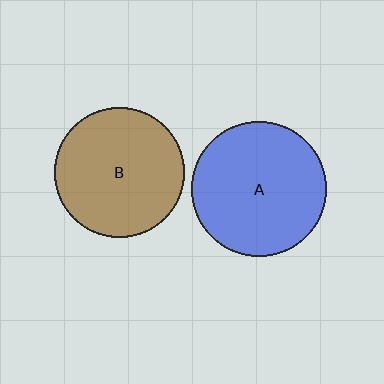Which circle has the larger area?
Circle A (blue).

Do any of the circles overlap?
No, none of the circles overlap.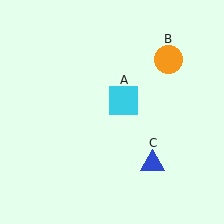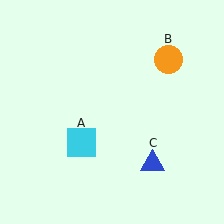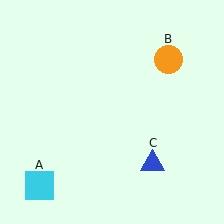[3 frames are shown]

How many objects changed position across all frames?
1 object changed position: cyan square (object A).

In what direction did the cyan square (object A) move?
The cyan square (object A) moved down and to the left.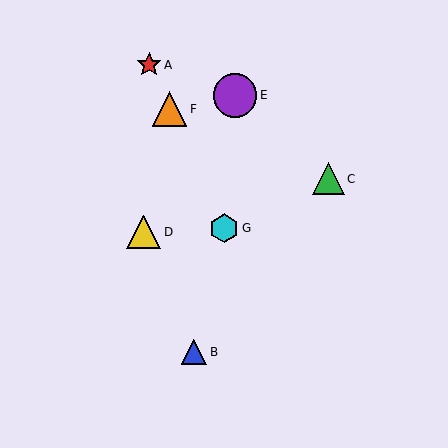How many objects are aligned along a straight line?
3 objects (A, F, G) are aligned along a straight line.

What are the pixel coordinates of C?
Object C is at (328, 179).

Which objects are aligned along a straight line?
Objects A, F, G are aligned along a straight line.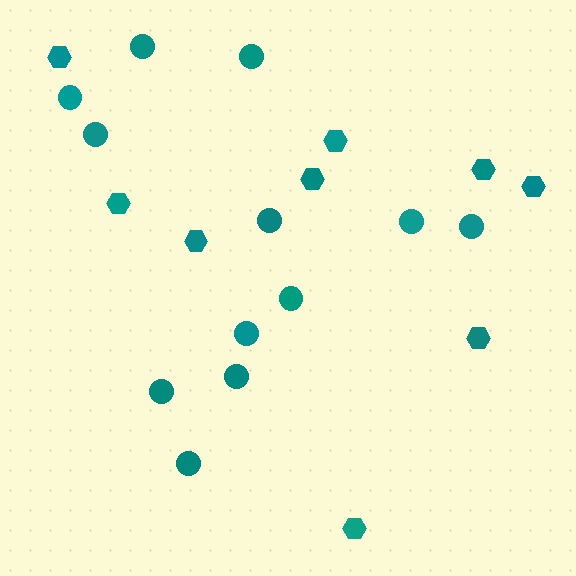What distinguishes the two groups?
There are 2 groups: one group of circles (12) and one group of hexagons (9).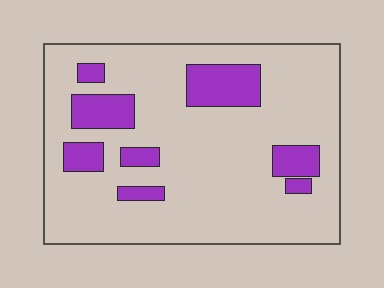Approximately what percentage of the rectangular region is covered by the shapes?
Approximately 20%.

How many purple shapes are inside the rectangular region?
8.